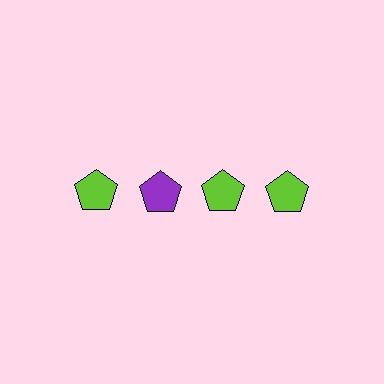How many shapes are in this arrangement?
There are 4 shapes arranged in a grid pattern.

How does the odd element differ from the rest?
It has a different color: purple instead of lime.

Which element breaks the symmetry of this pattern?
The purple pentagon in the top row, second from left column breaks the symmetry. All other shapes are lime pentagons.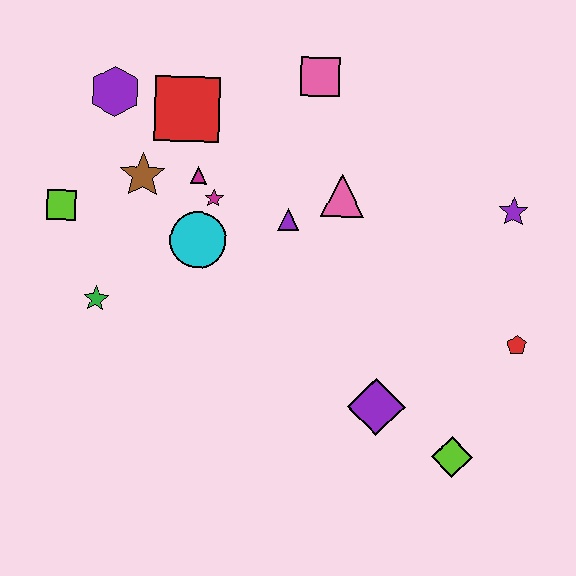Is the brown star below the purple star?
No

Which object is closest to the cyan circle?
The magenta star is closest to the cyan circle.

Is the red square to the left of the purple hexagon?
No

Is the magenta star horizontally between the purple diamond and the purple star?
No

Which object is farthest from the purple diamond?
The purple hexagon is farthest from the purple diamond.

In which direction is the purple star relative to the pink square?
The purple star is to the right of the pink square.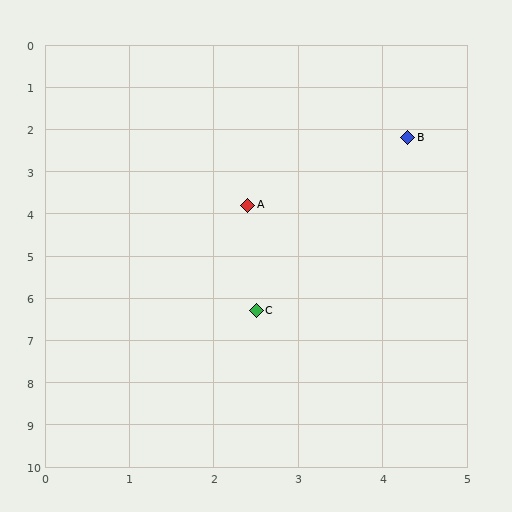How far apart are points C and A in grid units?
Points C and A are about 2.5 grid units apart.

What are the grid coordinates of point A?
Point A is at approximately (2.4, 3.8).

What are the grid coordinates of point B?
Point B is at approximately (4.3, 2.2).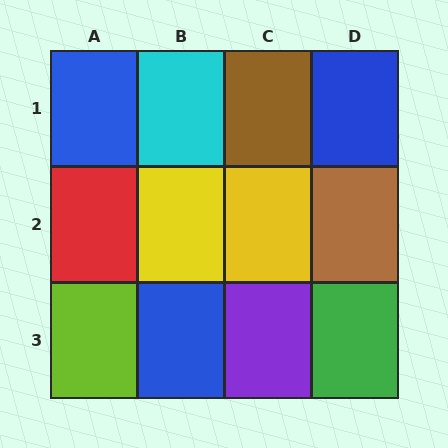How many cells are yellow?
2 cells are yellow.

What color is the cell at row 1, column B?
Cyan.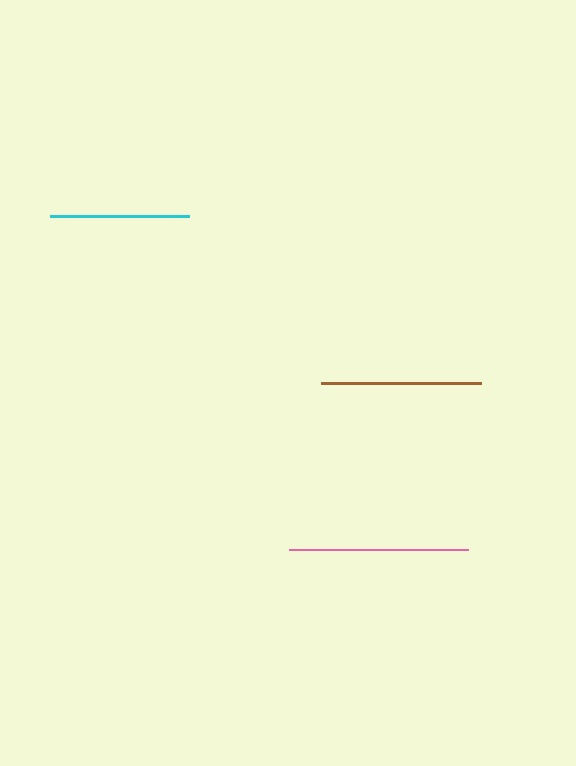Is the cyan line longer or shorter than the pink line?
The pink line is longer than the cyan line.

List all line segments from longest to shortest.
From longest to shortest: pink, brown, cyan.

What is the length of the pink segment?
The pink segment is approximately 179 pixels long.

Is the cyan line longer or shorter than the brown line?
The brown line is longer than the cyan line.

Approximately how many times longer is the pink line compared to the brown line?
The pink line is approximately 1.1 times the length of the brown line.